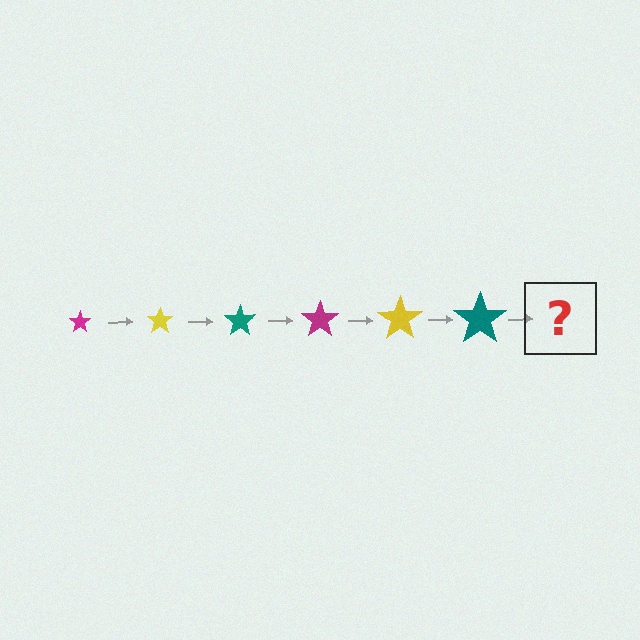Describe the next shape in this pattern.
It should be a magenta star, larger than the previous one.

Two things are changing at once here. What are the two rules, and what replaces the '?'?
The two rules are that the star grows larger each step and the color cycles through magenta, yellow, and teal. The '?' should be a magenta star, larger than the previous one.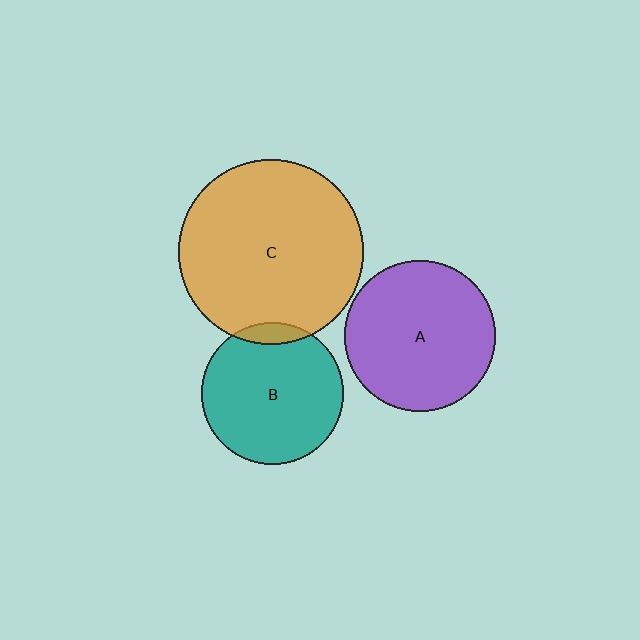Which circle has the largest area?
Circle C (orange).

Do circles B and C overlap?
Yes.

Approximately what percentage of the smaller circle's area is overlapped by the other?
Approximately 5%.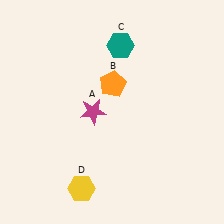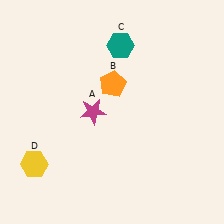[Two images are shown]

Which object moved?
The yellow hexagon (D) moved left.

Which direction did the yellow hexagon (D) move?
The yellow hexagon (D) moved left.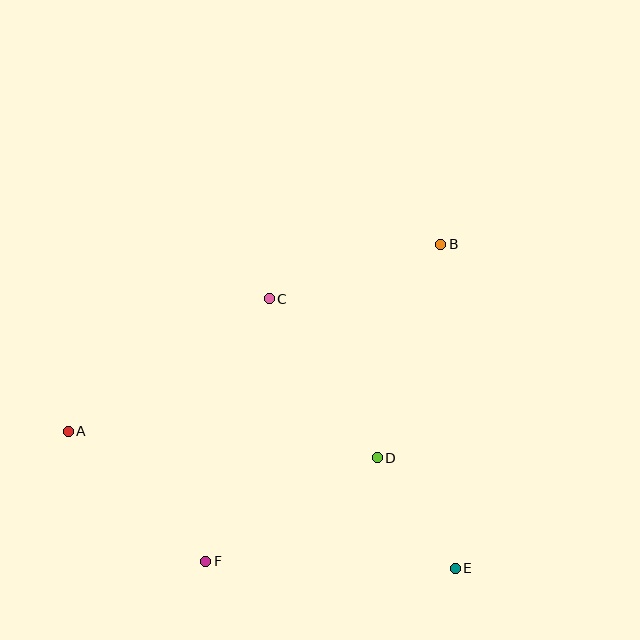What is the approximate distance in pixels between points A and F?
The distance between A and F is approximately 190 pixels.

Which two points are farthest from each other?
Points A and B are farthest from each other.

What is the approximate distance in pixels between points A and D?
The distance between A and D is approximately 310 pixels.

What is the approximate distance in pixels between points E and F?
The distance between E and F is approximately 249 pixels.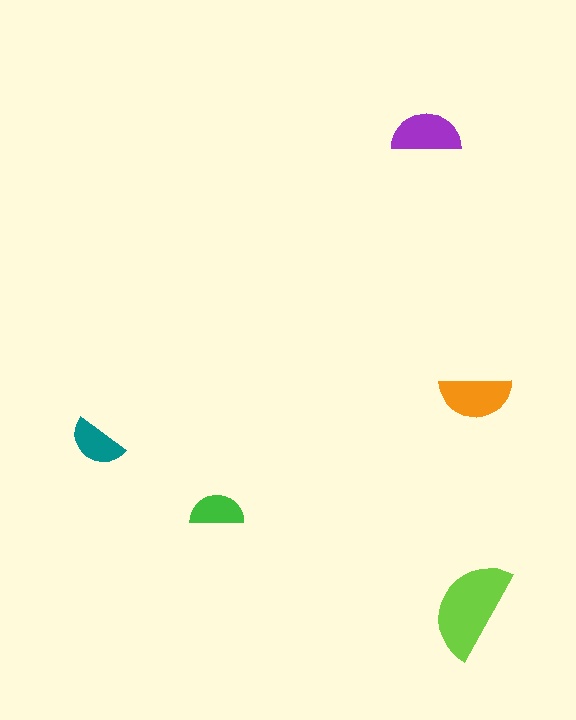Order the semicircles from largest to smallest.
the lime one, the orange one, the purple one, the teal one, the green one.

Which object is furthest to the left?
The teal semicircle is leftmost.